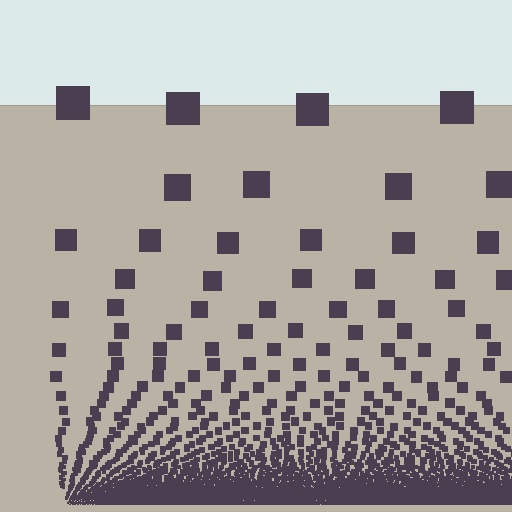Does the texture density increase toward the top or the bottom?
Density increases toward the bottom.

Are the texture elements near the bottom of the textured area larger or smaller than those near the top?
Smaller. The gradient is inverted — elements near the bottom are smaller and denser.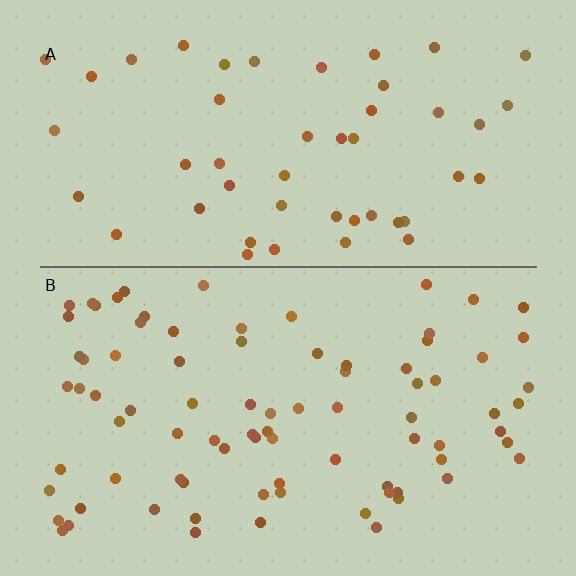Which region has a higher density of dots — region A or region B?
B (the bottom).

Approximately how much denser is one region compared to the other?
Approximately 1.7× — region B over region A.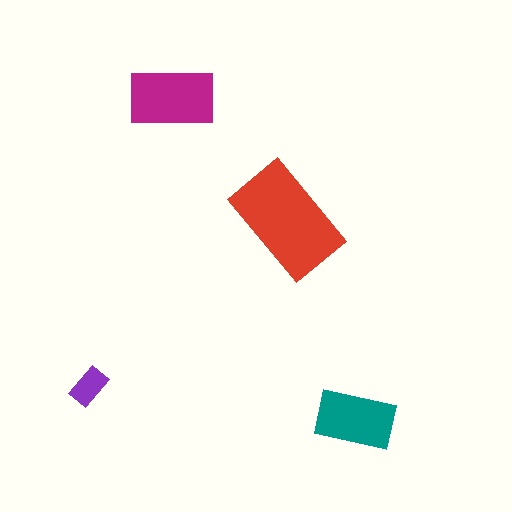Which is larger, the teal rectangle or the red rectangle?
The red one.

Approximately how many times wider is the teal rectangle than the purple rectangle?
About 2 times wider.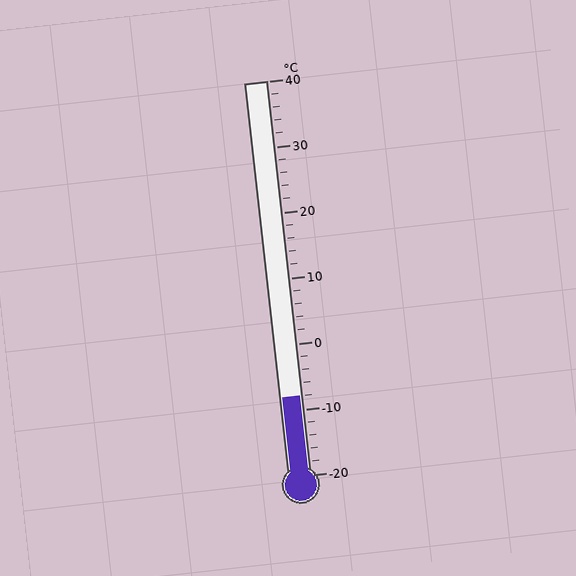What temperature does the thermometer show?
The thermometer shows approximately -8°C.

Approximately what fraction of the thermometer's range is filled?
The thermometer is filled to approximately 20% of its range.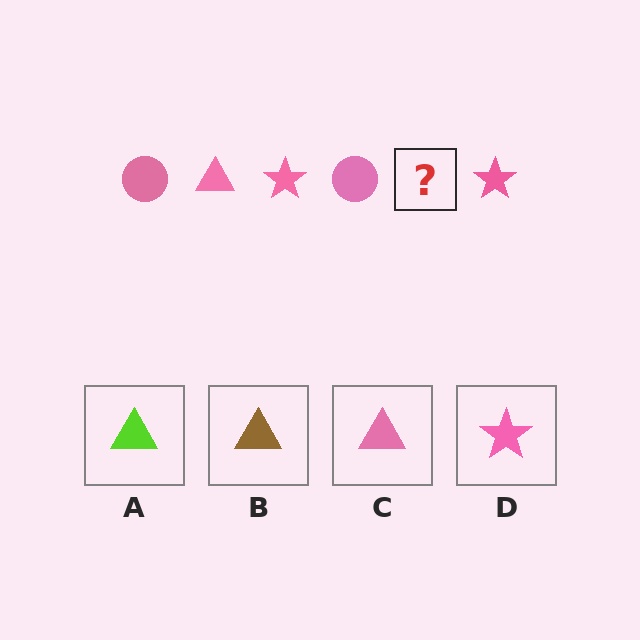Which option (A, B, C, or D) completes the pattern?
C.